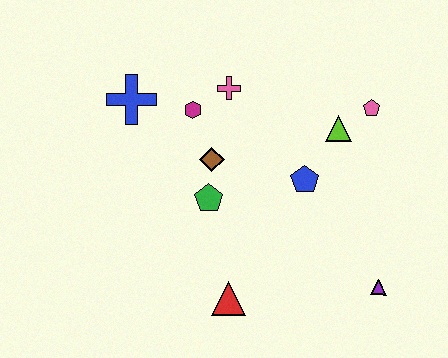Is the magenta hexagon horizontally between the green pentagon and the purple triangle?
No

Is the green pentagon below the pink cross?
Yes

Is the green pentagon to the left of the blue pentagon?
Yes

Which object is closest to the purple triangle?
The blue pentagon is closest to the purple triangle.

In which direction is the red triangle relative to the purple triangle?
The red triangle is to the left of the purple triangle.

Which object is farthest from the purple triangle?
The blue cross is farthest from the purple triangle.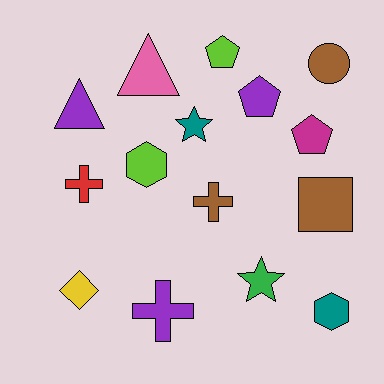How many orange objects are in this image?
There are no orange objects.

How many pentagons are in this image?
There are 3 pentagons.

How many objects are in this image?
There are 15 objects.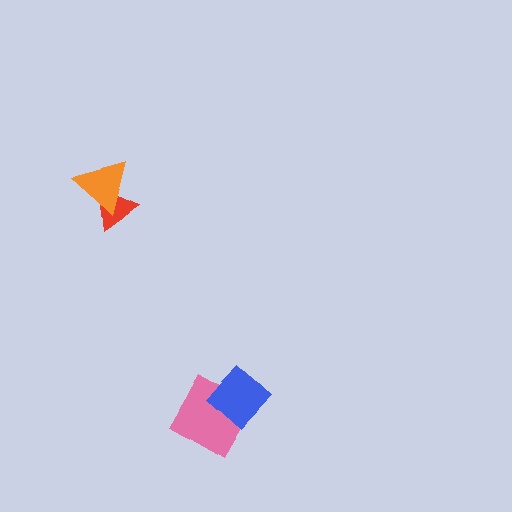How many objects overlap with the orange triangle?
1 object overlaps with the orange triangle.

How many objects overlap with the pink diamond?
1 object overlaps with the pink diamond.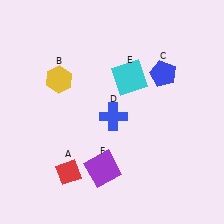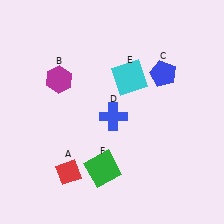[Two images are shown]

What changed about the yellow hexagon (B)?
In Image 1, B is yellow. In Image 2, it changed to magenta.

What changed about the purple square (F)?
In Image 1, F is purple. In Image 2, it changed to green.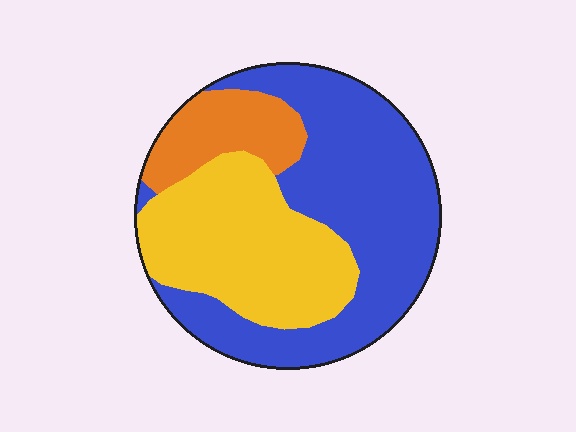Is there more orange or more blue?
Blue.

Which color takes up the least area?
Orange, at roughly 15%.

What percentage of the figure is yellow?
Yellow takes up about one third (1/3) of the figure.